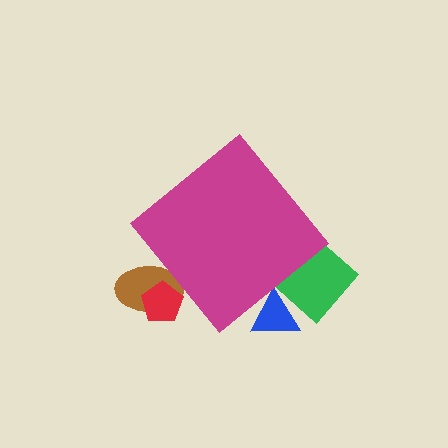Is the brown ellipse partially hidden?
Yes, the brown ellipse is partially hidden behind the magenta diamond.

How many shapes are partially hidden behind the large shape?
4 shapes are partially hidden.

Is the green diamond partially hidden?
Yes, the green diamond is partially hidden behind the magenta diamond.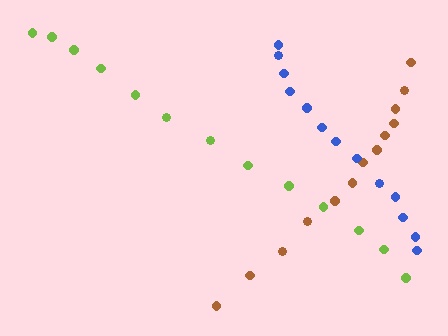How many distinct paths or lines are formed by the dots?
There are 3 distinct paths.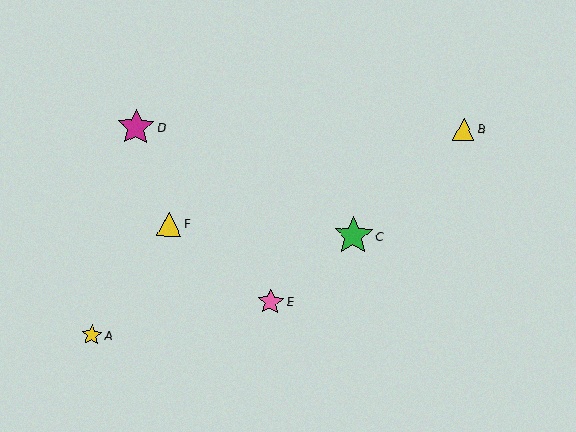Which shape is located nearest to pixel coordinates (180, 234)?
The yellow triangle (labeled F) at (169, 224) is nearest to that location.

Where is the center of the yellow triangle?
The center of the yellow triangle is at (169, 224).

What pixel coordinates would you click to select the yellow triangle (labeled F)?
Click at (169, 224) to select the yellow triangle F.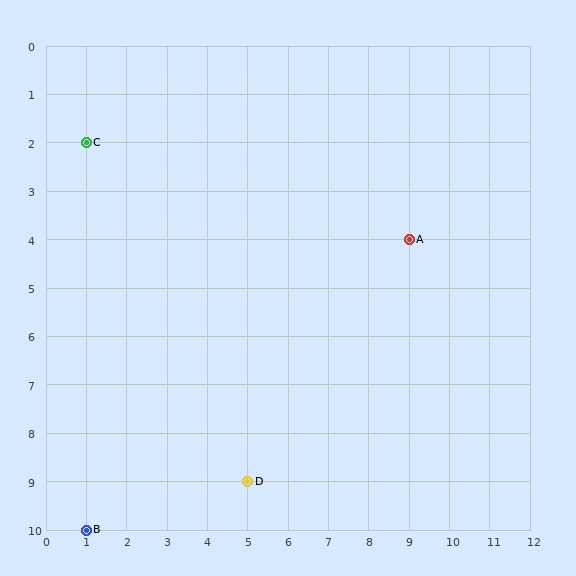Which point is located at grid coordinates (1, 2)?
Point C is at (1, 2).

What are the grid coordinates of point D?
Point D is at grid coordinates (5, 9).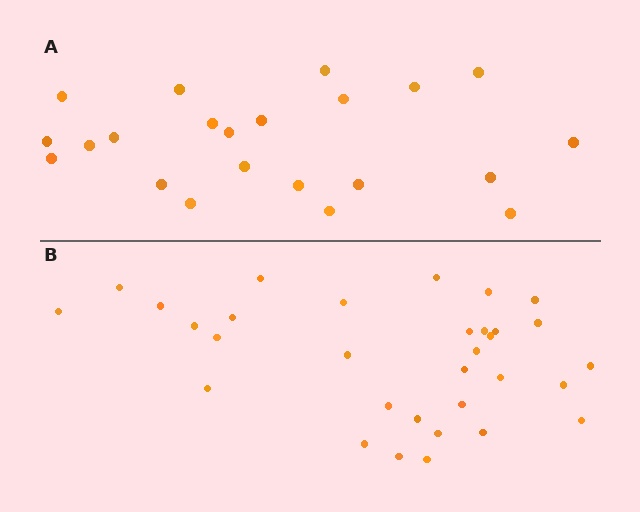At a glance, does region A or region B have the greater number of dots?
Region B (the bottom region) has more dots.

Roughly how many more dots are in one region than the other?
Region B has roughly 10 or so more dots than region A.